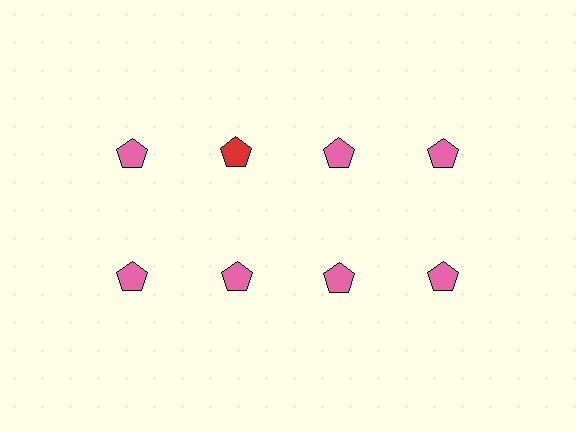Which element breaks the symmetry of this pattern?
The red pentagon in the top row, second from left column breaks the symmetry. All other shapes are pink pentagons.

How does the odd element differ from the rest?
It has a different color: red instead of pink.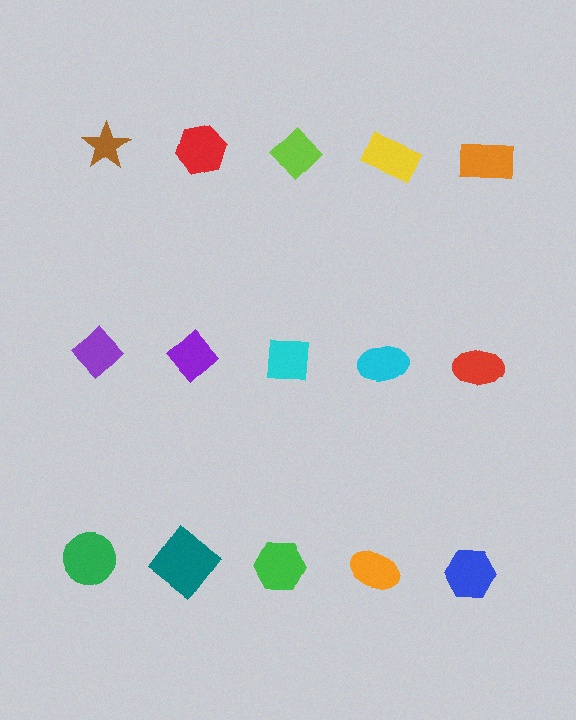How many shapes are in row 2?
5 shapes.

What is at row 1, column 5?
An orange rectangle.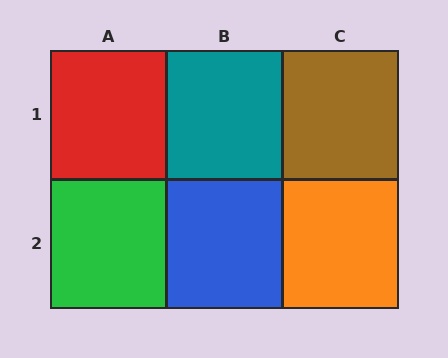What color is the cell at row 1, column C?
Brown.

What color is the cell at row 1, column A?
Red.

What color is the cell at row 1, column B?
Teal.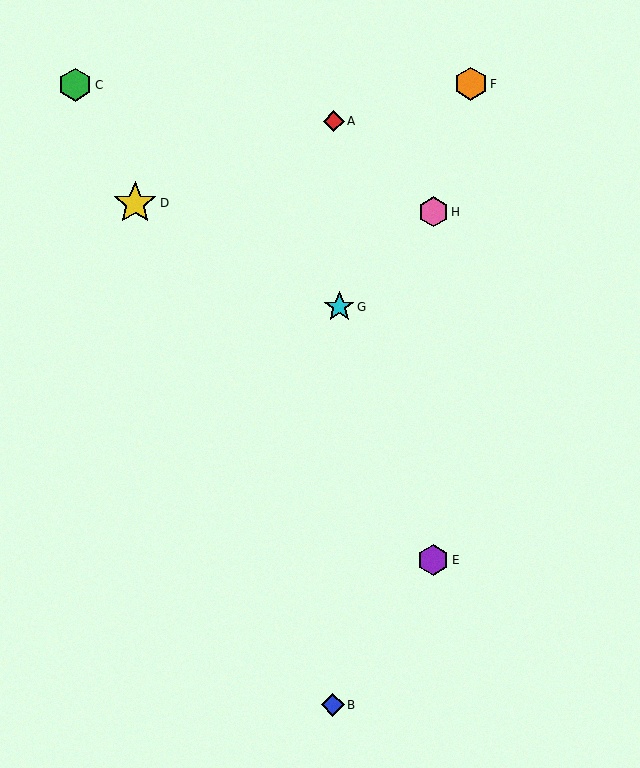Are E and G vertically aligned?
No, E is at x≈433 and G is at x≈339.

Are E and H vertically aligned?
Yes, both are at x≈433.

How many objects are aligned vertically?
2 objects (E, H) are aligned vertically.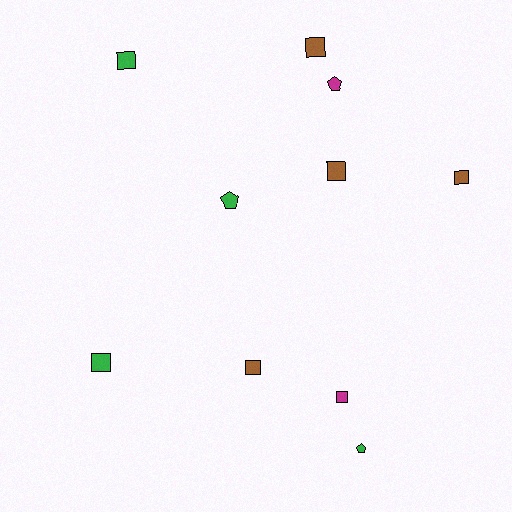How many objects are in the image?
There are 10 objects.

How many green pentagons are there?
There are 2 green pentagons.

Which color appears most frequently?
Green, with 4 objects.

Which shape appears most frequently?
Square, with 7 objects.